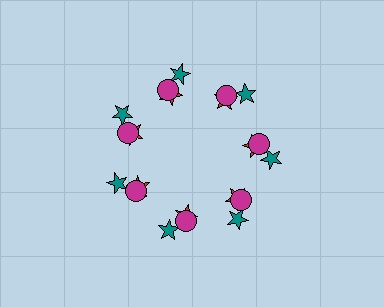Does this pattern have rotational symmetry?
Yes, this pattern has 7-fold rotational symmetry. It looks the same after rotating 51 degrees around the center.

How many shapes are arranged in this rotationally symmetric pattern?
There are 21 shapes, arranged in 7 groups of 3.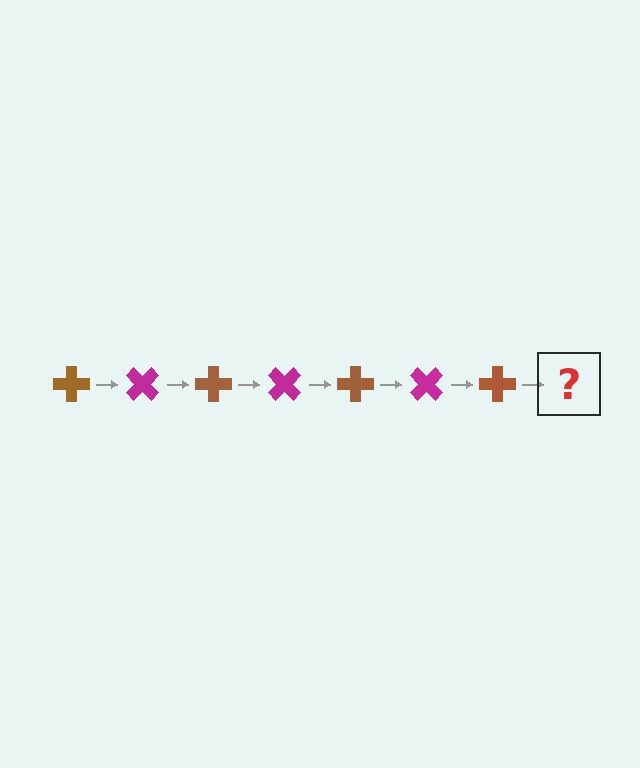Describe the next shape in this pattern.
It should be a magenta cross, rotated 315 degrees from the start.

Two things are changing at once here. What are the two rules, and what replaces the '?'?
The two rules are that it rotates 45 degrees each step and the color cycles through brown and magenta. The '?' should be a magenta cross, rotated 315 degrees from the start.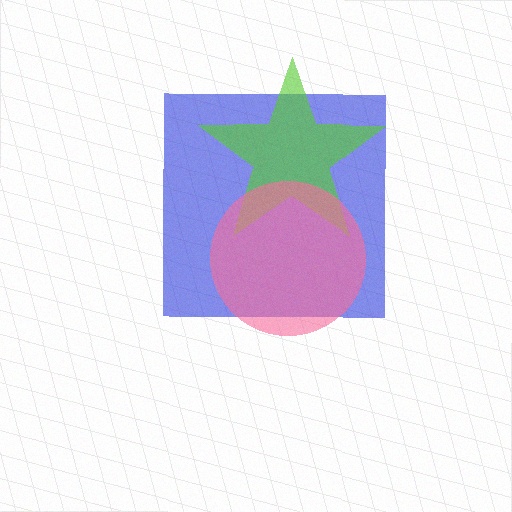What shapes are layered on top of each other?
The layered shapes are: a blue square, a lime star, a pink circle.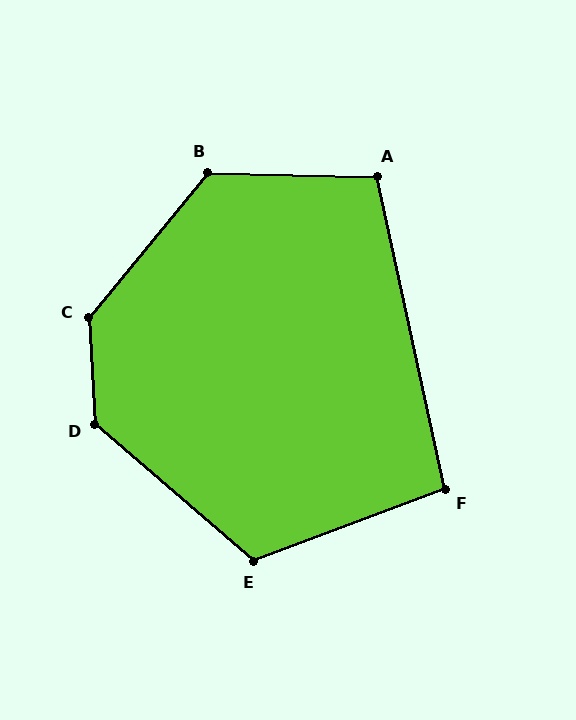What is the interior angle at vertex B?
Approximately 128 degrees (obtuse).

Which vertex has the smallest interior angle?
F, at approximately 98 degrees.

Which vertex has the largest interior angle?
C, at approximately 137 degrees.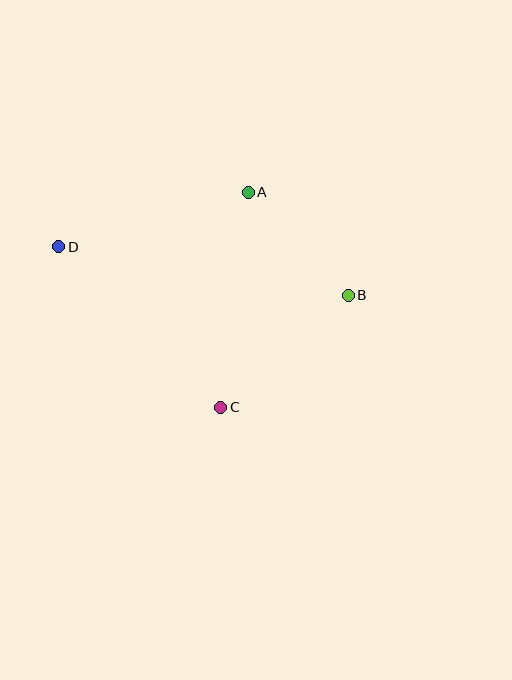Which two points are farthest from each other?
Points B and D are farthest from each other.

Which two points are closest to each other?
Points A and B are closest to each other.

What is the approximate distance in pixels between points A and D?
The distance between A and D is approximately 197 pixels.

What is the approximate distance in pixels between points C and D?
The distance between C and D is approximately 228 pixels.